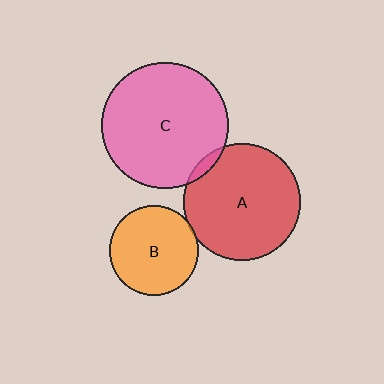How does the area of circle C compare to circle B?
Approximately 2.0 times.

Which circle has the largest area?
Circle C (pink).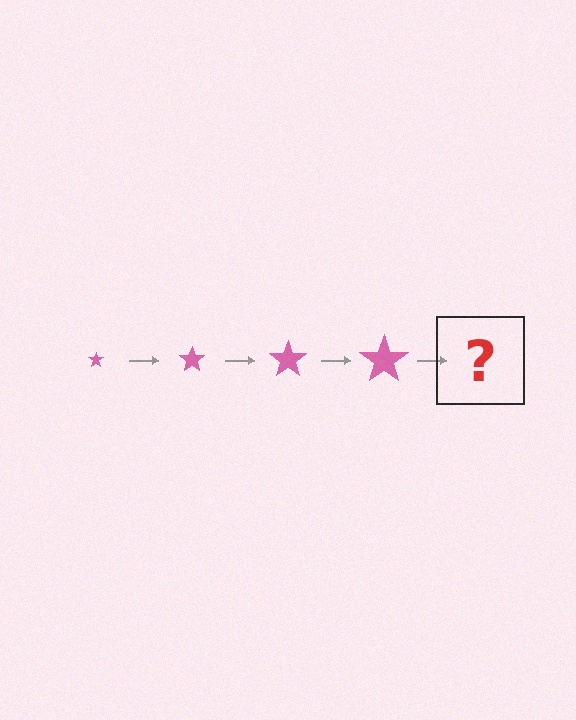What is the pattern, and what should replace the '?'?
The pattern is that the star gets progressively larger each step. The '?' should be a pink star, larger than the previous one.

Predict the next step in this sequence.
The next step is a pink star, larger than the previous one.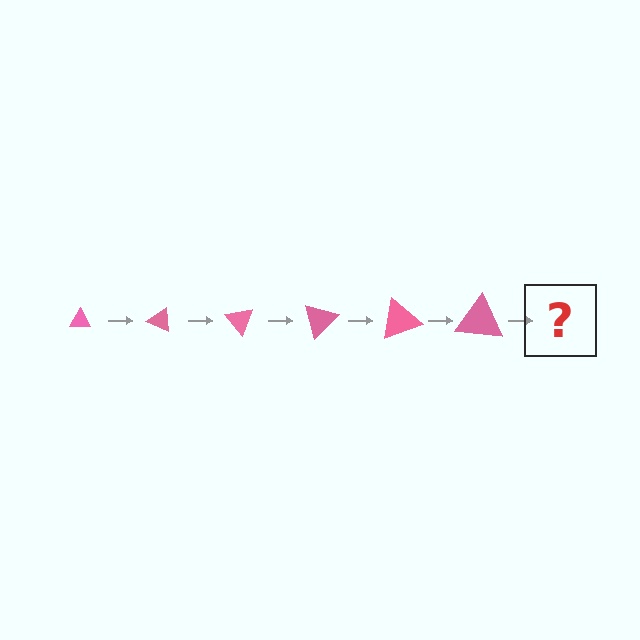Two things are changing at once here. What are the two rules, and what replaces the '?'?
The two rules are that the triangle grows larger each step and it rotates 25 degrees each step. The '?' should be a triangle, larger than the previous one and rotated 150 degrees from the start.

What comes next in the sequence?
The next element should be a triangle, larger than the previous one and rotated 150 degrees from the start.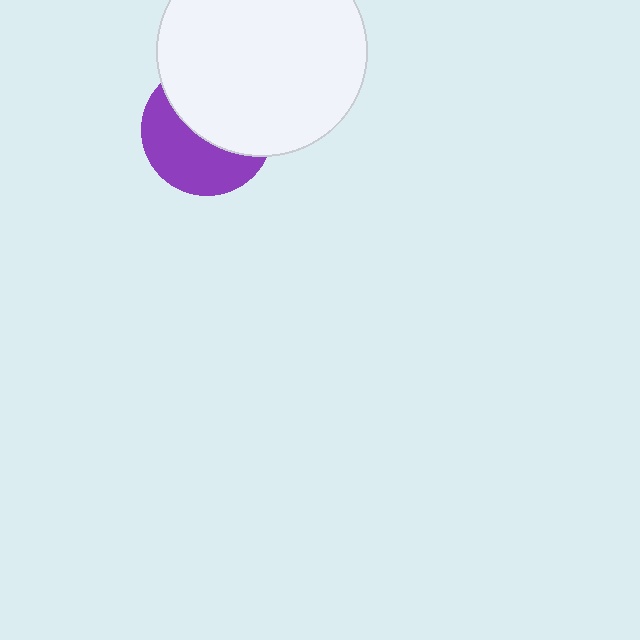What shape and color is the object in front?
The object in front is a white circle.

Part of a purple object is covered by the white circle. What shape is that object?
It is a circle.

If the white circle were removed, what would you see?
You would see the complete purple circle.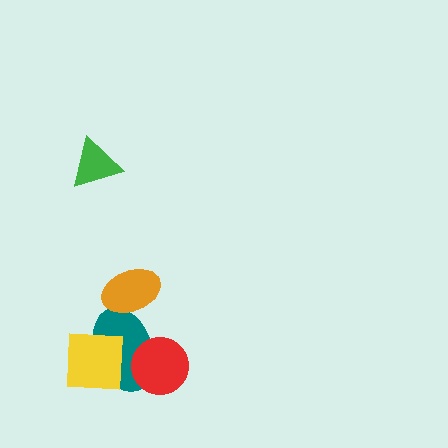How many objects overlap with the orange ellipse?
1 object overlaps with the orange ellipse.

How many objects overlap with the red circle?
1 object overlaps with the red circle.